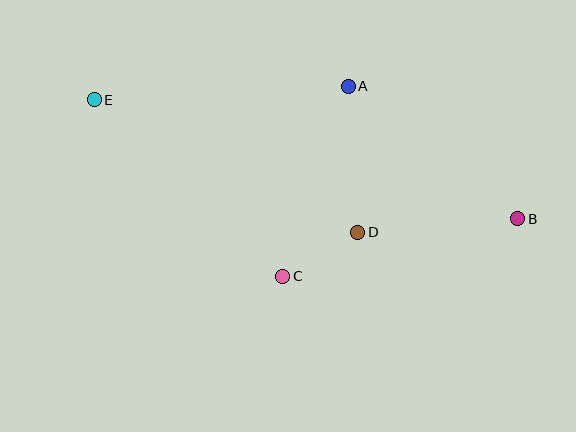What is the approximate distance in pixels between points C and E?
The distance between C and E is approximately 258 pixels.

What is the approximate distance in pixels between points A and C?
The distance between A and C is approximately 201 pixels.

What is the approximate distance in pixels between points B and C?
The distance between B and C is approximately 242 pixels.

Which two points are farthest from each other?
Points B and E are farthest from each other.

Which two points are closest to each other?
Points C and D are closest to each other.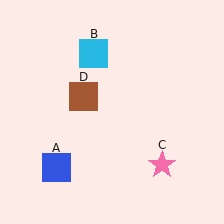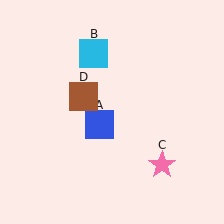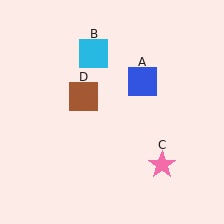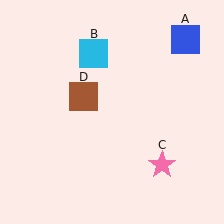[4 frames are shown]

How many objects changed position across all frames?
1 object changed position: blue square (object A).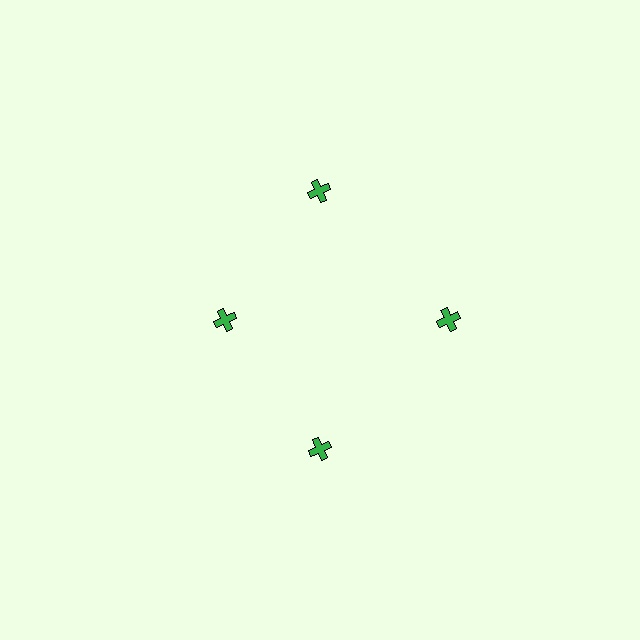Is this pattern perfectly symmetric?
No. The 4 green crosses are arranged in a ring, but one element near the 9 o'clock position is pulled inward toward the center, breaking the 4-fold rotational symmetry.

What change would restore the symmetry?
The symmetry would be restored by moving it outward, back onto the ring so that all 4 crosses sit at equal angles and equal distance from the center.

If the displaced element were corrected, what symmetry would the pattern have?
It would have 4-fold rotational symmetry — the pattern would map onto itself every 90 degrees.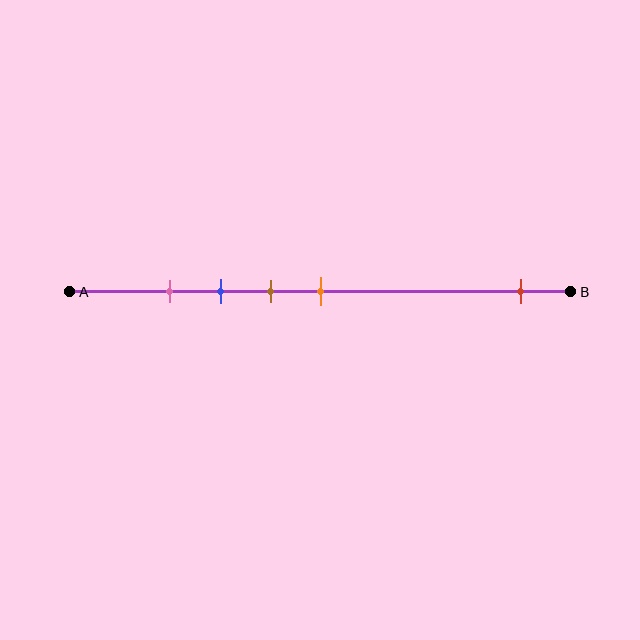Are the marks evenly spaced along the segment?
No, the marks are not evenly spaced.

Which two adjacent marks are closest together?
The pink and blue marks are the closest adjacent pair.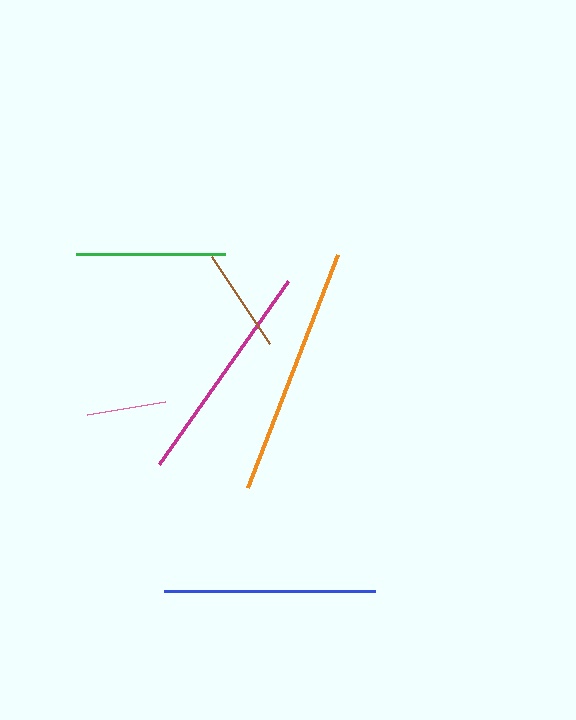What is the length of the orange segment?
The orange segment is approximately 249 pixels long.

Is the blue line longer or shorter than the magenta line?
The magenta line is longer than the blue line.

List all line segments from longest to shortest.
From longest to shortest: orange, magenta, blue, green, brown, pink.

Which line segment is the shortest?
The pink line is the shortest at approximately 79 pixels.